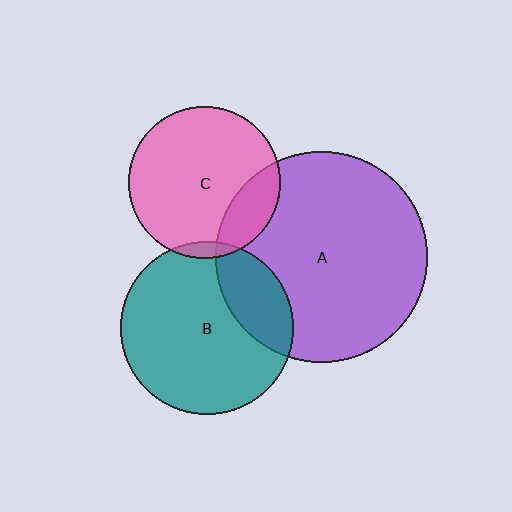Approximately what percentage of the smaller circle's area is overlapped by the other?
Approximately 25%.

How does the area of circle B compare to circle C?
Approximately 1.3 times.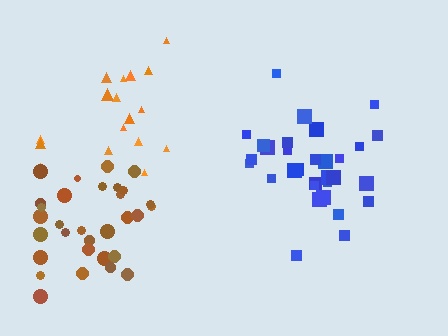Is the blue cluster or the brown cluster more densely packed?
Brown.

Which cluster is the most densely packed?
Brown.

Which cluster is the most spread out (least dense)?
Orange.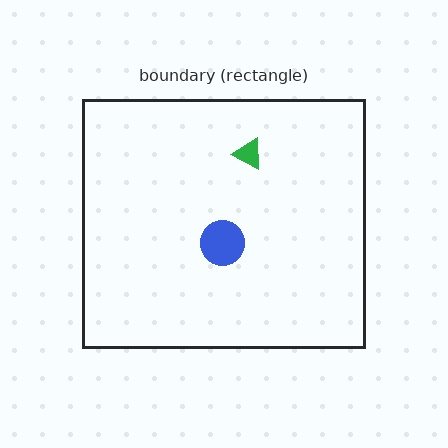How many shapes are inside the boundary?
2 inside, 0 outside.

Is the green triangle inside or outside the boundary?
Inside.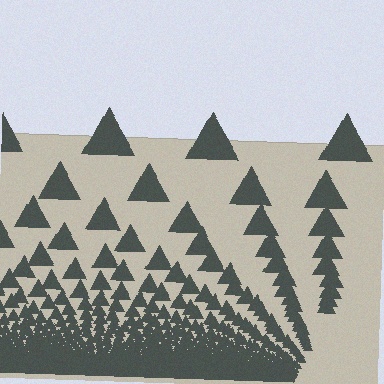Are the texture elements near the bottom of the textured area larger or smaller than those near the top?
Smaller. The gradient is inverted — elements near the bottom are smaller and denser.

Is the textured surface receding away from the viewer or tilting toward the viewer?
The surface appears to tilt toward the viewer. Texture elements get larger and sparser toward the top.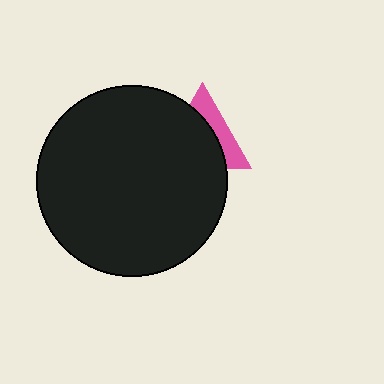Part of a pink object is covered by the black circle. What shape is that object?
It is a triangle.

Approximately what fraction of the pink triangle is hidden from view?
Roughly 64% of the pink triangle is hidden behind the black circle.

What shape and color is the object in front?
The object in front is a black circle.